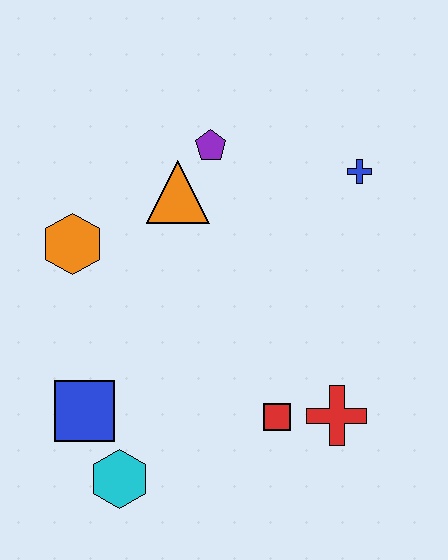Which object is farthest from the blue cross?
The cyan hexagon is farthest from the blue cross.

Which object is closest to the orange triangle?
The purple pentagon is closest to the orange triangle.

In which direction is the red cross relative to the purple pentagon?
The red cross is below the purple pentagon.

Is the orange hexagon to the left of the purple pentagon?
Yes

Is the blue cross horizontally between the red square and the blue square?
No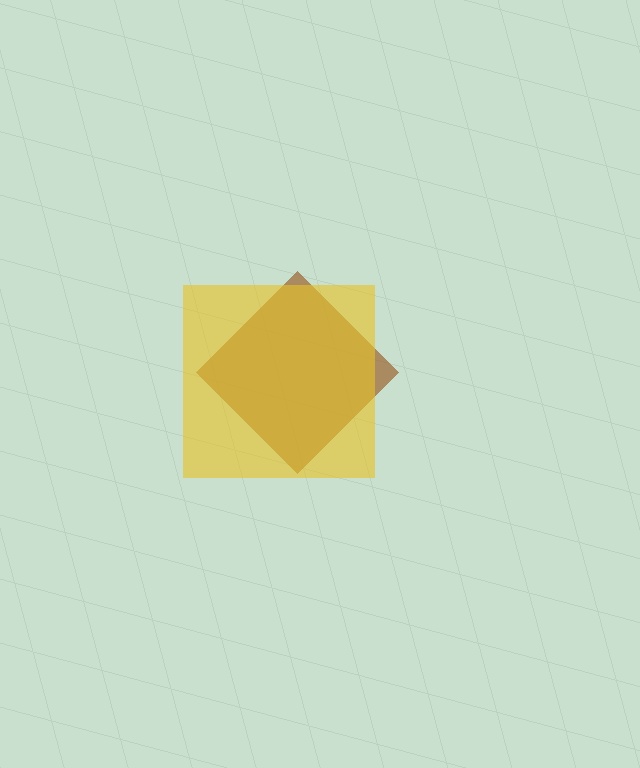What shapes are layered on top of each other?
The layered shapes are: a brown diamond, a yellow square.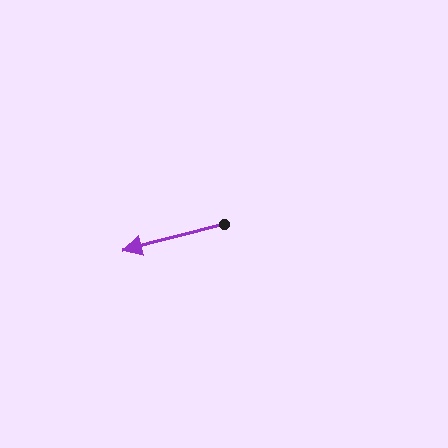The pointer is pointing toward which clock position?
Roughly 9 o'clock.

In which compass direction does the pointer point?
West.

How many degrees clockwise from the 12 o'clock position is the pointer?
Approximately 255 degrees.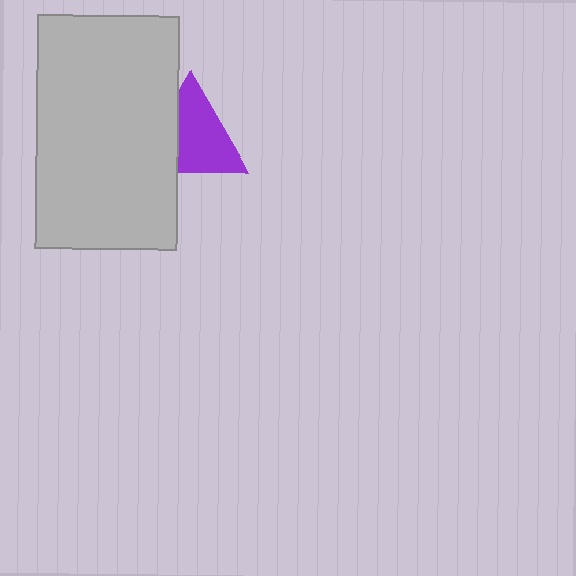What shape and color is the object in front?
The object in front is a light gray rectangle.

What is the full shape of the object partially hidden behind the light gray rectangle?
The partially hidden object is a purple triangle.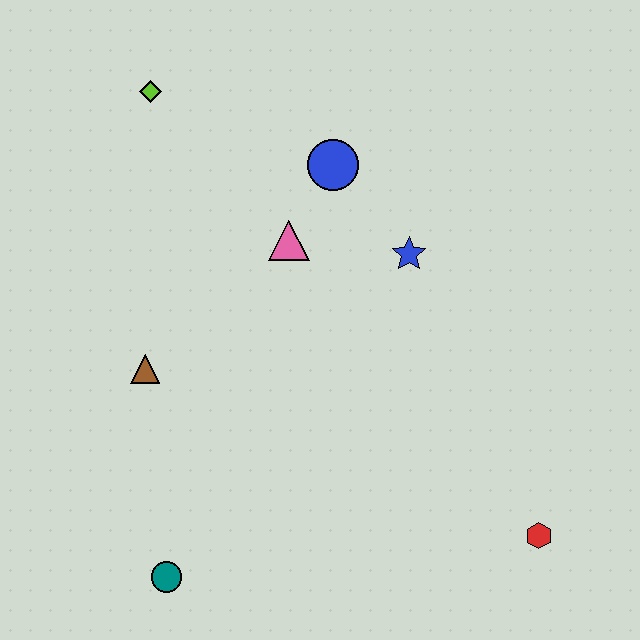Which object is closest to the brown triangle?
The pink triangle is closest to the brown triangle.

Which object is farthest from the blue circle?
The teal circle is farthest from the blue circle.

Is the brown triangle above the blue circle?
No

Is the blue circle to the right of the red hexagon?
No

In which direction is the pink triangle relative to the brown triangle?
The pink triangle is to the right of the brown triangle.